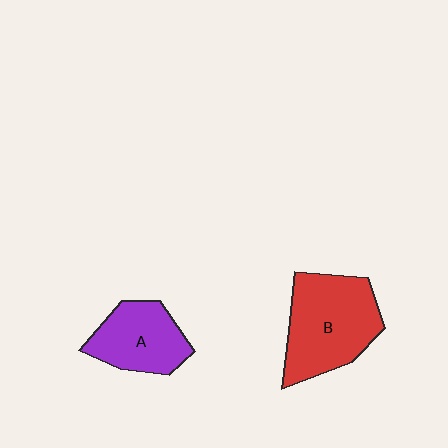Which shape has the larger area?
Shape B (red).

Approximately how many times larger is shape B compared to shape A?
Approximately 1.5 times.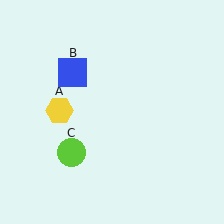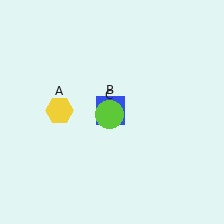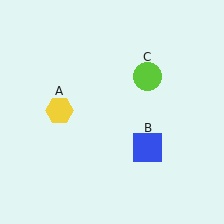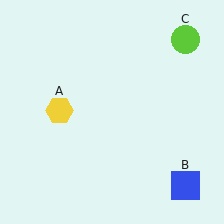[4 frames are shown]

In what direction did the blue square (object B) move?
The blue square (object B) moved down and to the right.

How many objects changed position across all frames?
2 objects changed position: blue square (object B), lime circle (object C).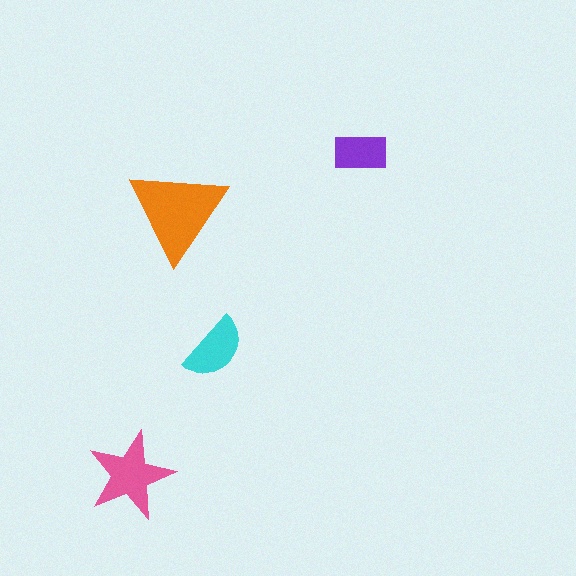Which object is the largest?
The orange triangle.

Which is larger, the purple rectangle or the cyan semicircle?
The cyan semicircle.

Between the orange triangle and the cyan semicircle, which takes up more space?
The orange triangle.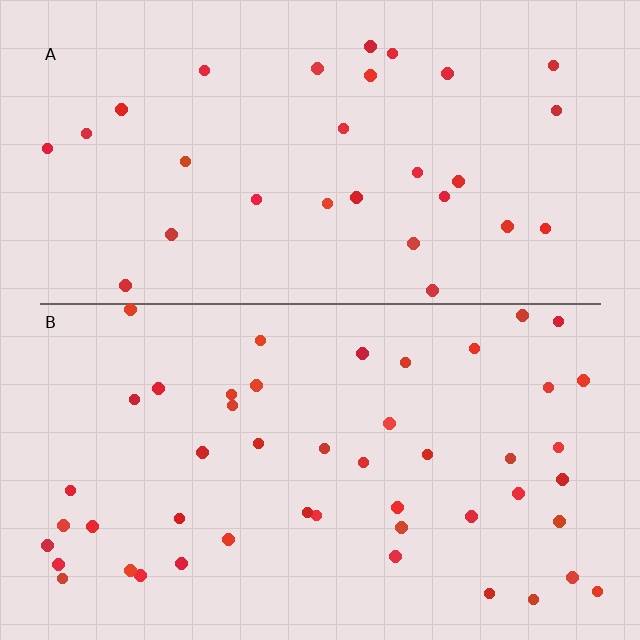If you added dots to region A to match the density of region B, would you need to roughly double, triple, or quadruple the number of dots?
Approximately double.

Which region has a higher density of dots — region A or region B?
B (the bottom).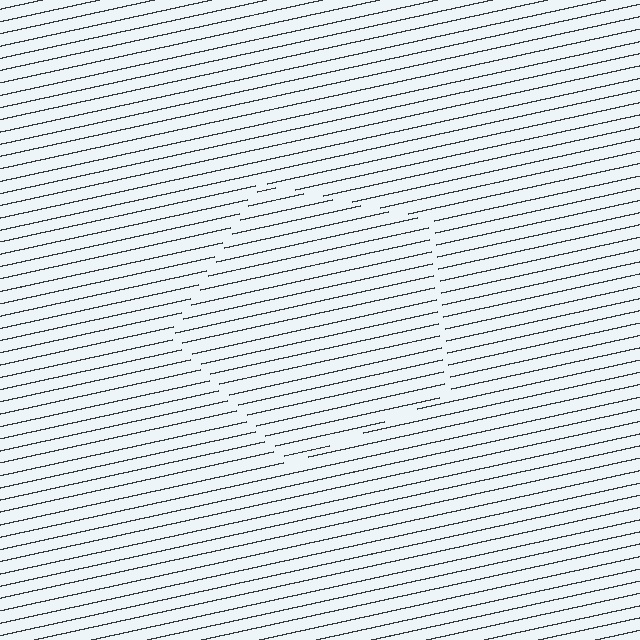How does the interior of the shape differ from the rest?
The interior of the shape contains the same grating, shifted by half a period — the contour is defined by the phase discontinuity where line-ends from the inner and outer gratings abut.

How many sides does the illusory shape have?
5 sides — the line-ends trace a pentagon.